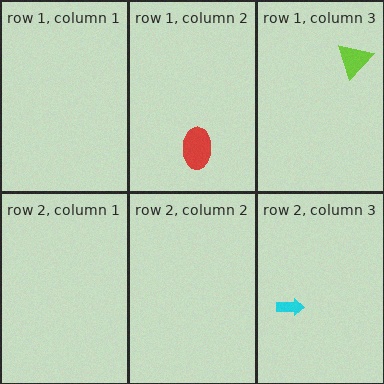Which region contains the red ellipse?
The row 1, column 2 region.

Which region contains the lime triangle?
The row 1, column 3 region.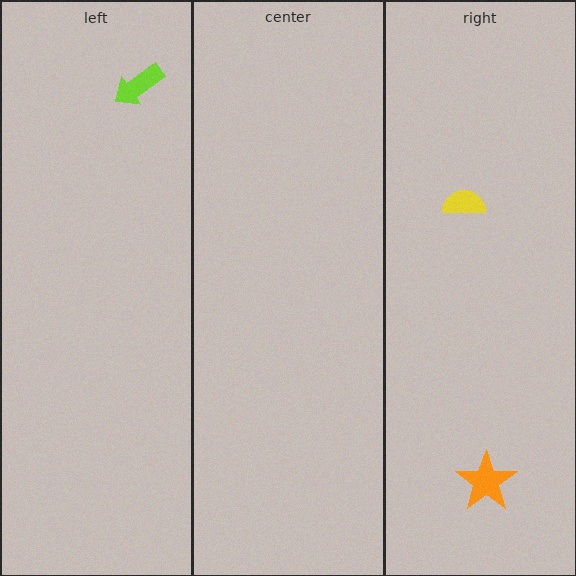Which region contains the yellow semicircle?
The right region.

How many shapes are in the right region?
2.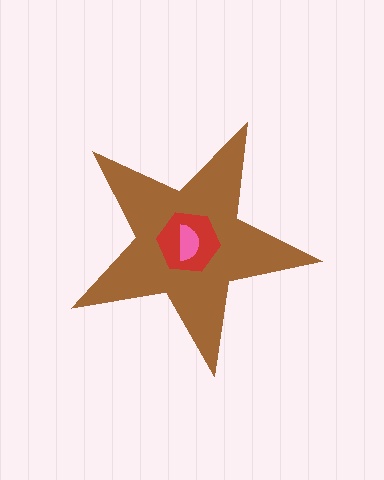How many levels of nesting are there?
3.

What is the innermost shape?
The pink semicircle.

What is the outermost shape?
The brown star.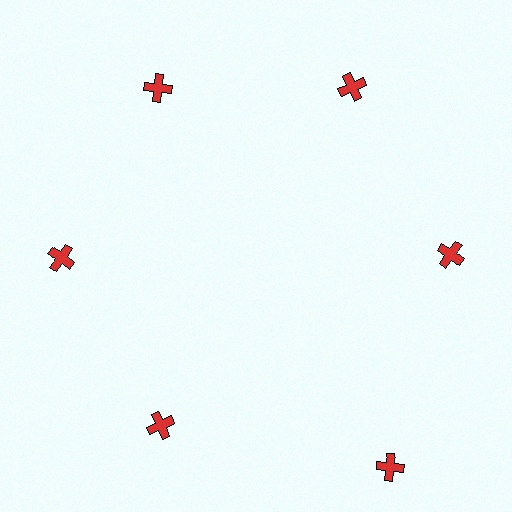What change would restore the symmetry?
The symmetry would be restored by moving it inward, back onto the ring so that all 6 crosses sit at equal angles and equal distance from the center.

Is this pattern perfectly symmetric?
No. The 6 red crosses are arranged in a ring, but one element near the 5 o'clock position is pushed outward from the center, breaking the 6-fold rotational symmetry.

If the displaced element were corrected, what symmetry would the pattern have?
It would have 6-fold rotational symmetry — the pattern would map onto itself every 60 degrees.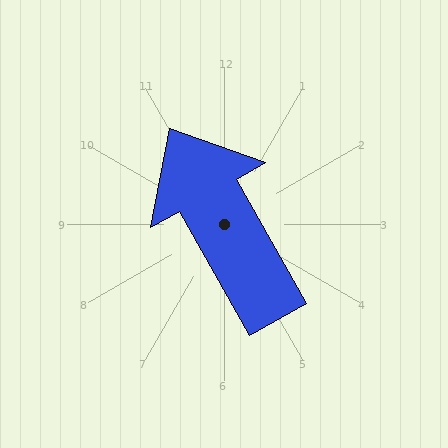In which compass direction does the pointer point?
Northwest.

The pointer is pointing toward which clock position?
Roughly 11 o'clock.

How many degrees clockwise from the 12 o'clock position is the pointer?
Approximately 331 degrees.